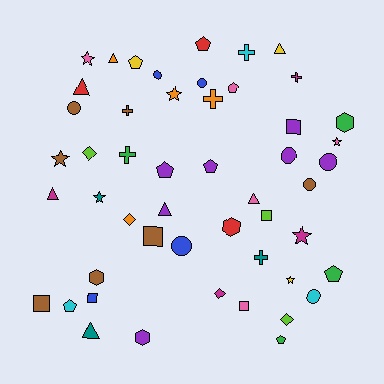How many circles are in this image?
There are 8 circles.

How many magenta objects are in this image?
There are 4 magenta objects.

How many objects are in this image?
There are 50 objects.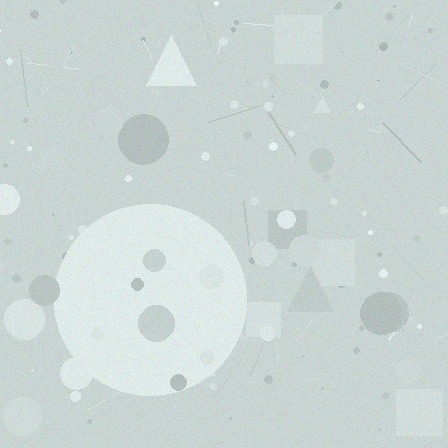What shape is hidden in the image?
A circle is hidden in the image.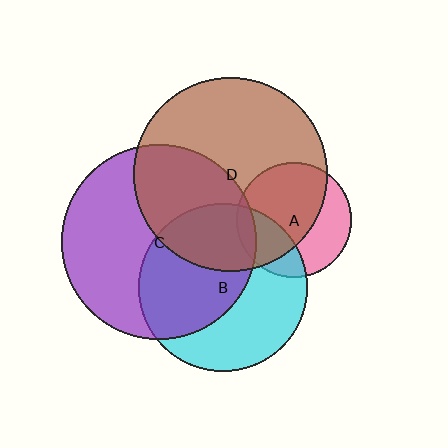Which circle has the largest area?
Circle C (purple).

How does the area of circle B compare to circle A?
Approximately 2.1 times.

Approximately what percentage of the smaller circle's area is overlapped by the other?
Approximately 30%.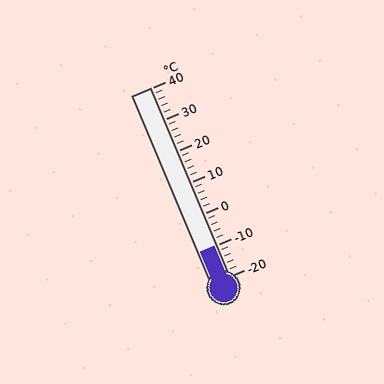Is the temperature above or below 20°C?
The temperature is below 20°C.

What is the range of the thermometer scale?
The thermometer scale ranges from -20°C to 40°C.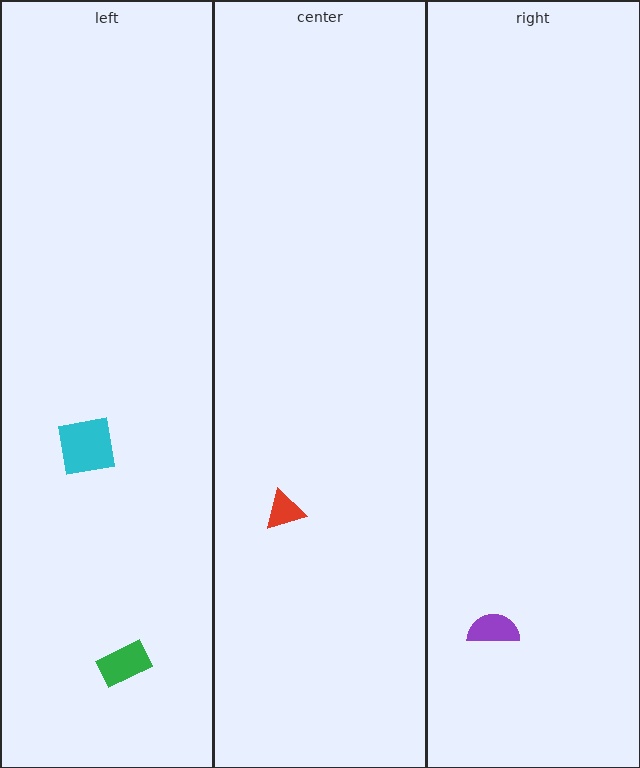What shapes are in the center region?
The red triangle.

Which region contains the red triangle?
The center region.